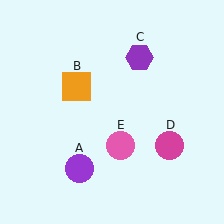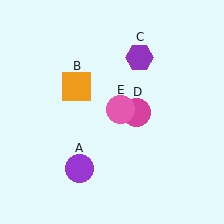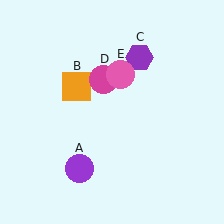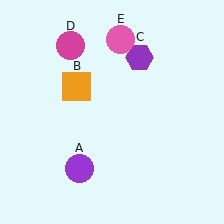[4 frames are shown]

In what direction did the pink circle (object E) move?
The pink circle (object E) moved up.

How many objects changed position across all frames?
2 objects changed position: magenta circle (object D), pink circle (object E).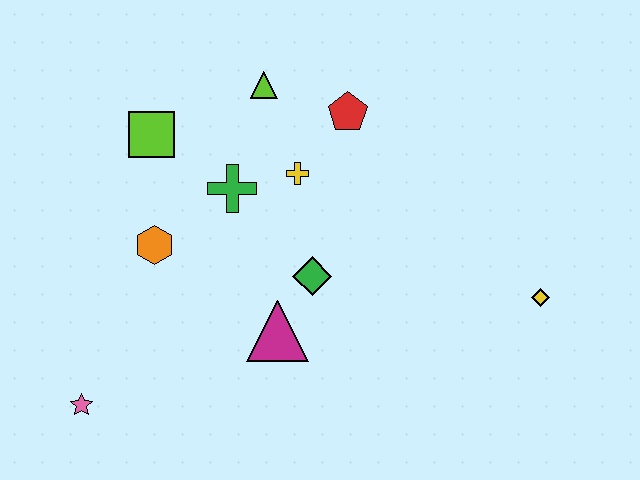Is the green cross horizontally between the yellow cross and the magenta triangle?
No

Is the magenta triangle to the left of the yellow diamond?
Yes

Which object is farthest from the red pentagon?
The pink star is farthest from the red pentagon.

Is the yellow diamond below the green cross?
Yes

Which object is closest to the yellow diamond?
The green diamond is closest to the yellow diamond.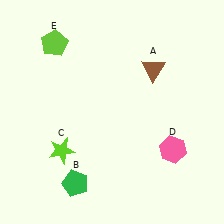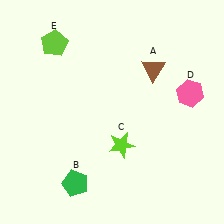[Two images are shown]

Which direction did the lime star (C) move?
The lime star (C) moved right.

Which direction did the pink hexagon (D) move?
The pink hexagon (D) moved up.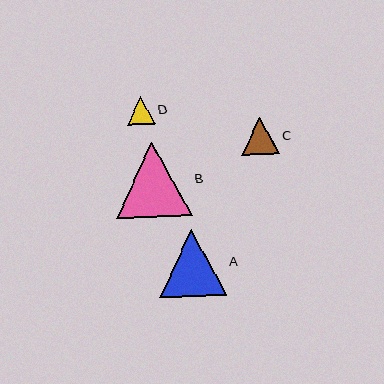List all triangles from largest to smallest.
From largest to smallest: B, A, C, D.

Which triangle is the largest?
Triangle B is the largest with a size of approximately 76 pixels.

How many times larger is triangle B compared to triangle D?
Triangle B is approximately 2.7 times the size of triangle D.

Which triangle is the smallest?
Triangle D is the smallest with a size of approximately 28 pixels.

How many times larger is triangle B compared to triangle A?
Triangle B is approximately 1.1 times the size of triangle A.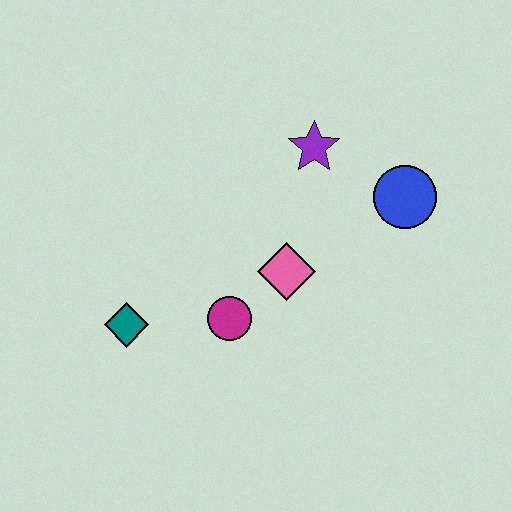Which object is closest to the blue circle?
The purple star is closest to the blue circle.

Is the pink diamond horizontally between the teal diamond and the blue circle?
Yes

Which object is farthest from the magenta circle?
The blue circle is farthest from the magenta circle.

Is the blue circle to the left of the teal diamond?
No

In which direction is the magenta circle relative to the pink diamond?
The magenta circle is to the left of the pink diamond.